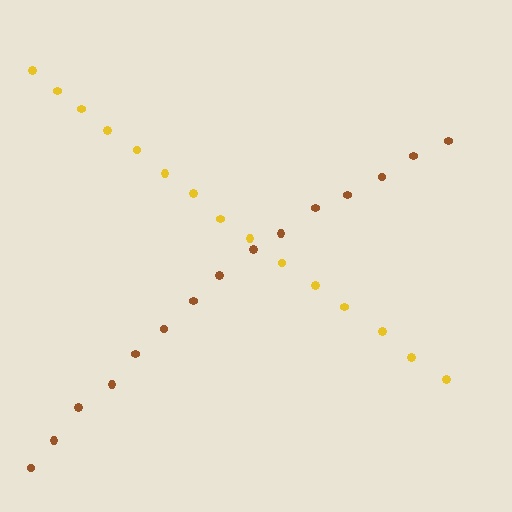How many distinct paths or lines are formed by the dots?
There are 2 distinct paths.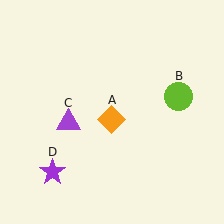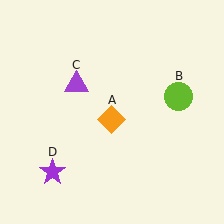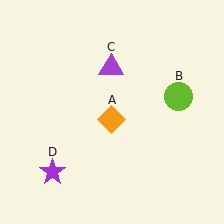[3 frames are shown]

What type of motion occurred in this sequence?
The purple triangle (object C) rotated clockwise around the center of the scene.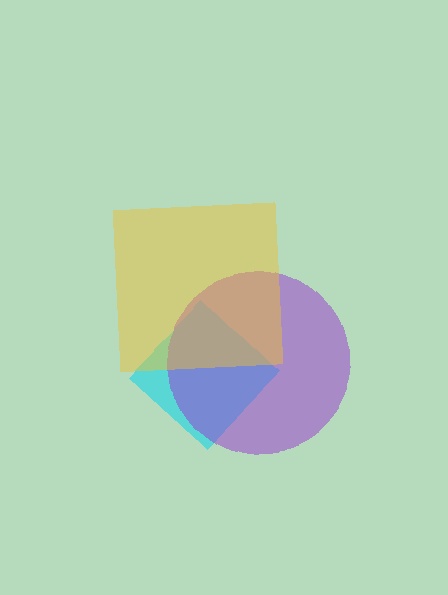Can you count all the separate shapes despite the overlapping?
Yes, there are 3 separate shapes.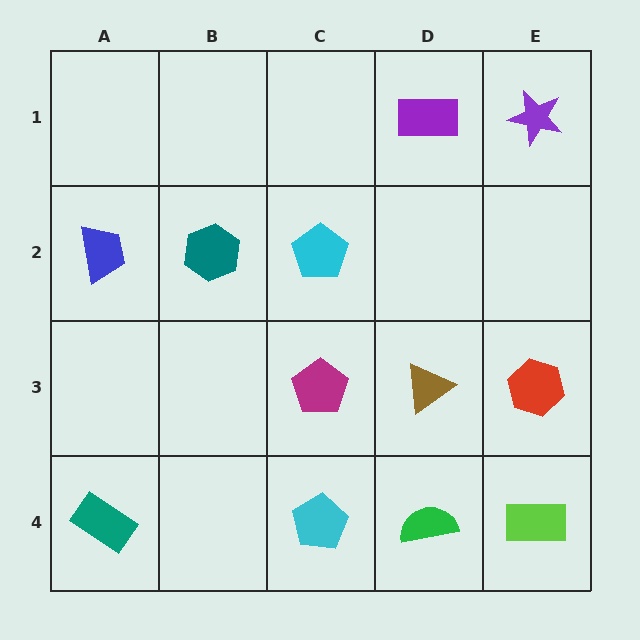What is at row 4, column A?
A teal rectangle.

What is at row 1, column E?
A purple star.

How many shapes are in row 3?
3 shapes.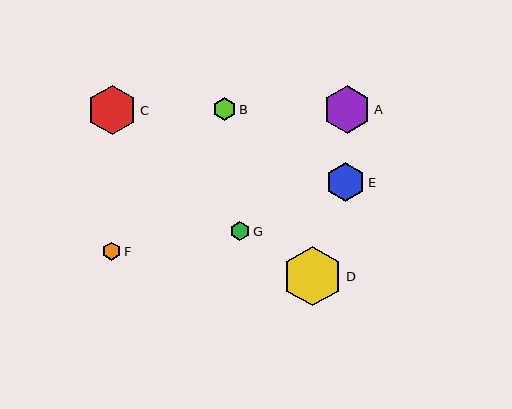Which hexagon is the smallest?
Hexagon F is the smallest with a size of approximately 19 pixels.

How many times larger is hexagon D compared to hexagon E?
Hexagon D is approximately 1.5 times the size of hexagon E.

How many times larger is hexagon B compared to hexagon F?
Hexagon B is approximately 1.2 times the size of hexagon F.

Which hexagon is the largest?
Hexagon D is the largest with a size of approximately 60 pixels.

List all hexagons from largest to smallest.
From largest to smallest: D, C, A, E, B, G, F.